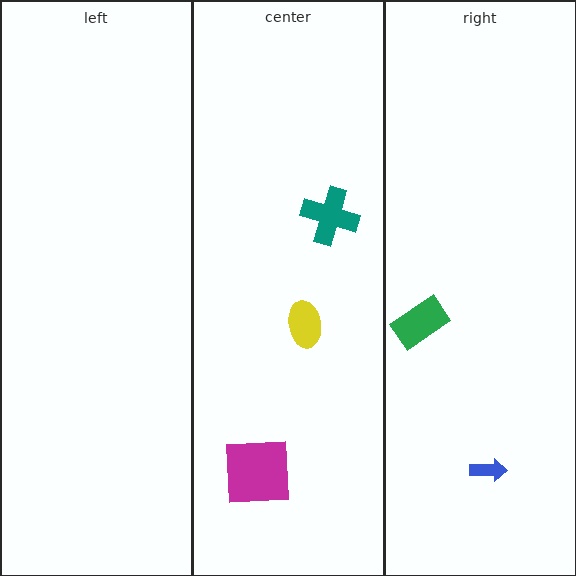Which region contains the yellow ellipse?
The center region.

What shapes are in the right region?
The green rectangle, the blue arrow.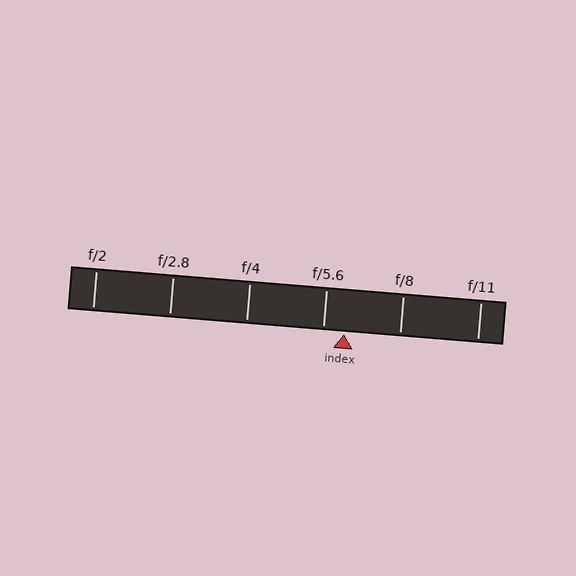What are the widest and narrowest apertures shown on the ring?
The widest aperture shown is f/2 and the narrowest is f/11.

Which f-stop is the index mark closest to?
The index mark is closest to f/5.6.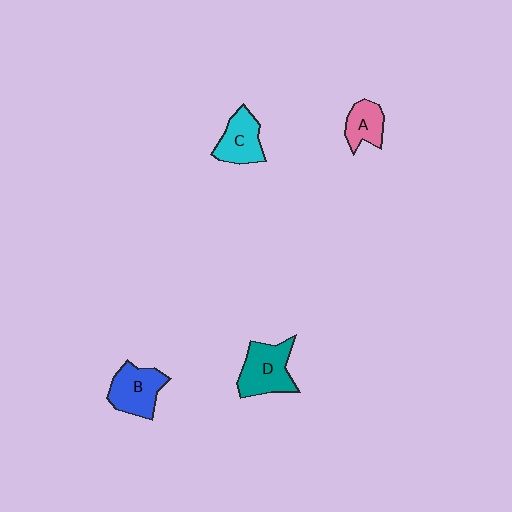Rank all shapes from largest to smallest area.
From largest to smallest: D (teal), B (blue), C (cyan), A (pink).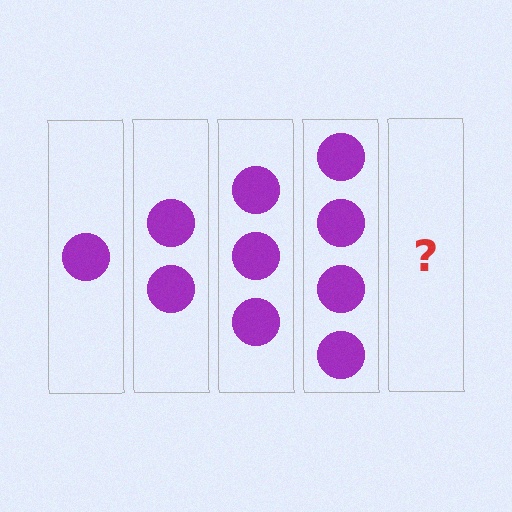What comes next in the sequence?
The next element should be 5 circles.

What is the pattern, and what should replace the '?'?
The pattern is that each step adds one more circle. The '?' should be 5 circles.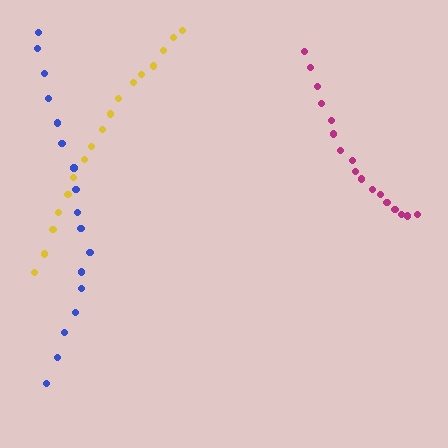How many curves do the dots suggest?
There are 3 distinct paths.